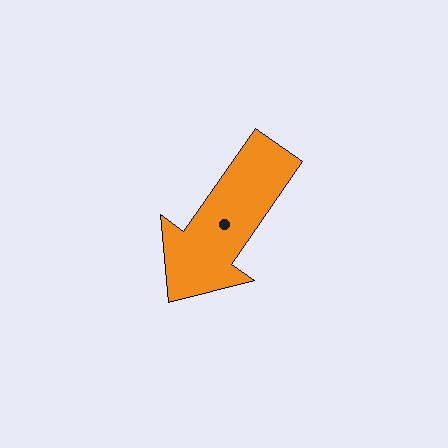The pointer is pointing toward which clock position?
Roughly 7 o'clock.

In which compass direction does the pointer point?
Southwest.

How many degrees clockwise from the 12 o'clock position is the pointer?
Approximately 215 degrees.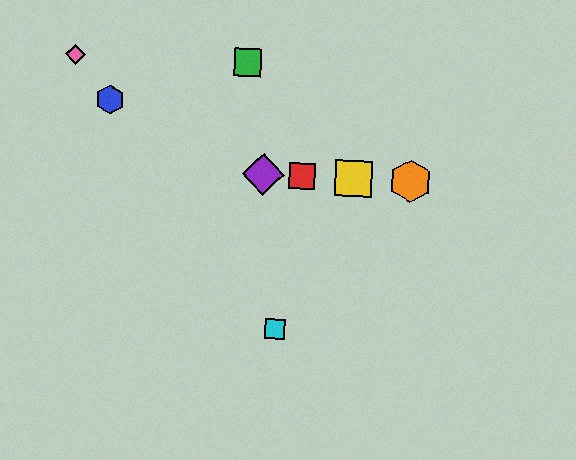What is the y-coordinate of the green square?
The green square is at y≈62.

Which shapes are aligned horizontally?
The red square, the yellow square, the purple diamond, the orange hexagon are aligned horizontally.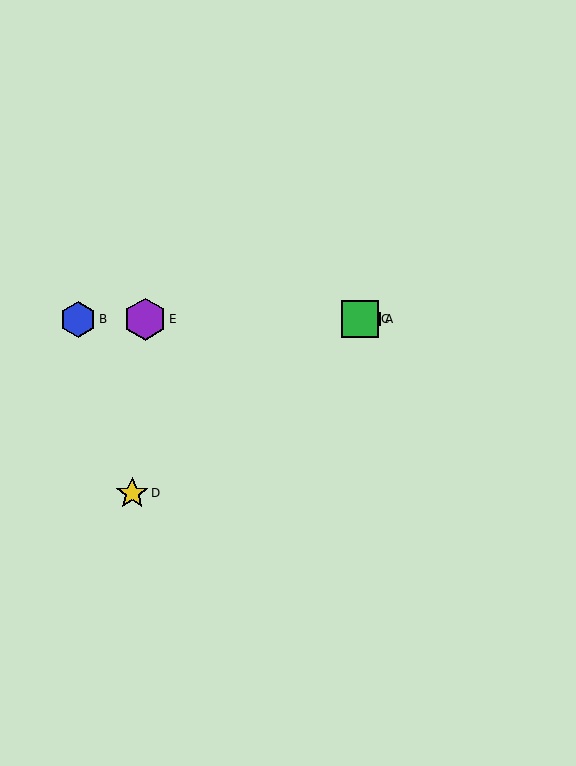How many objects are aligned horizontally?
4 objects (A, B, C, E) are aligned horizontally.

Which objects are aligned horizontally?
Objects A, B, C, E are aligned horizontally.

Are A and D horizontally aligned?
No, A is at y≈319 and D is at y≈493.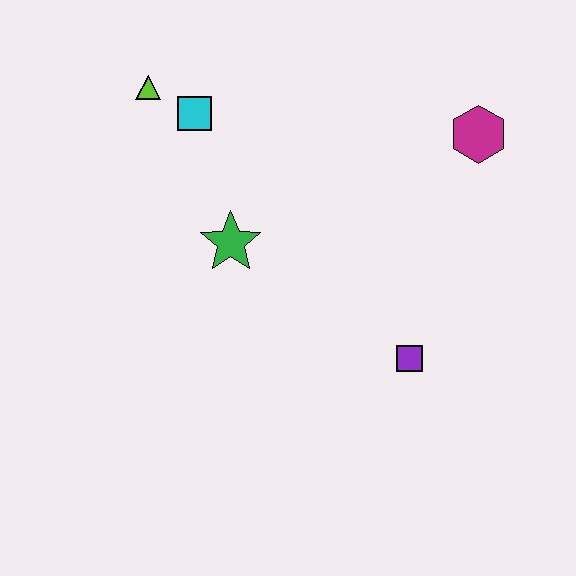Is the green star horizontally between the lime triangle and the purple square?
Yes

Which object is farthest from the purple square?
The lime triangle is farthest from the purple square.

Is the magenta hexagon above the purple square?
Yes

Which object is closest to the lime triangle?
The cyan square is closest to the lime triangle.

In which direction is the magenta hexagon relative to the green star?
The magenta hexagon is to the right of the green star.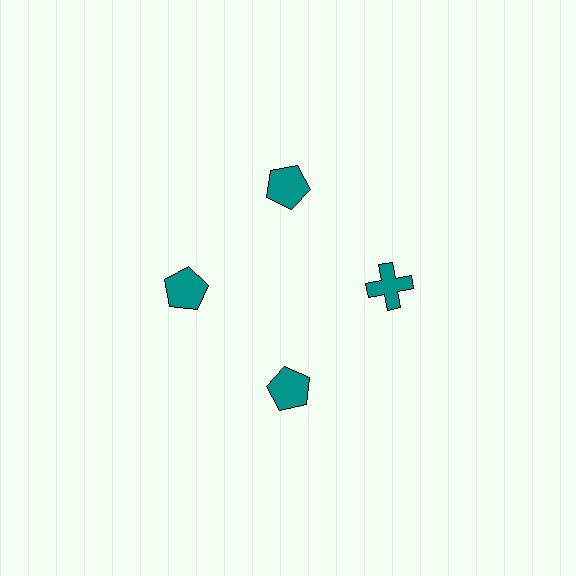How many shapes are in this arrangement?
There are 4 shapes arranged in a ring pattern.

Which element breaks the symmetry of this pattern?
The teal cross at roughly the 3 o'clock position breaks the symmetry. All other shapes are teal pentagons.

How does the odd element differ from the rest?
It has a different shape: cross instead of pentagon.